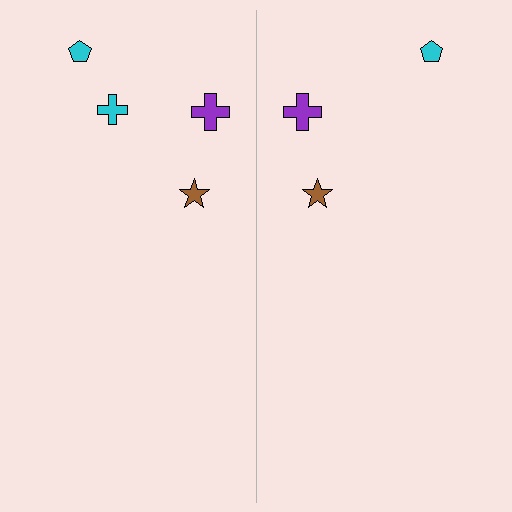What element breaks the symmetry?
A cyan cross is missing from the right side.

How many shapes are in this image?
There are 7 shapes in this image.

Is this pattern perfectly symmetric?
No, the pattern is not perfectly symmetric. A cyan cross is missing from the right side.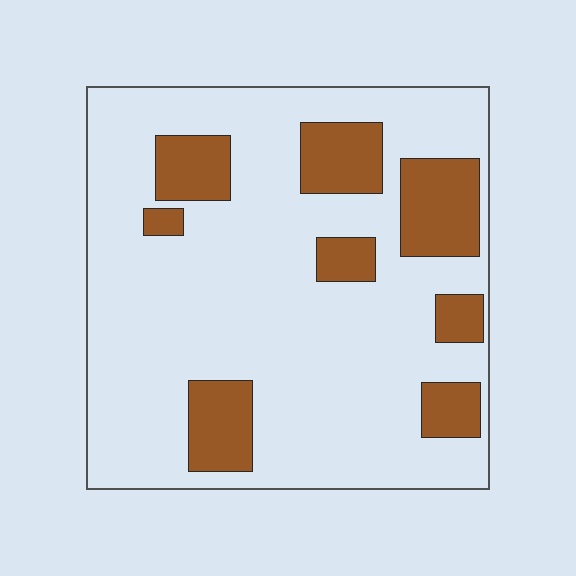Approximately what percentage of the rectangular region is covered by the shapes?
Approximately 20%.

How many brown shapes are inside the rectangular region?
8.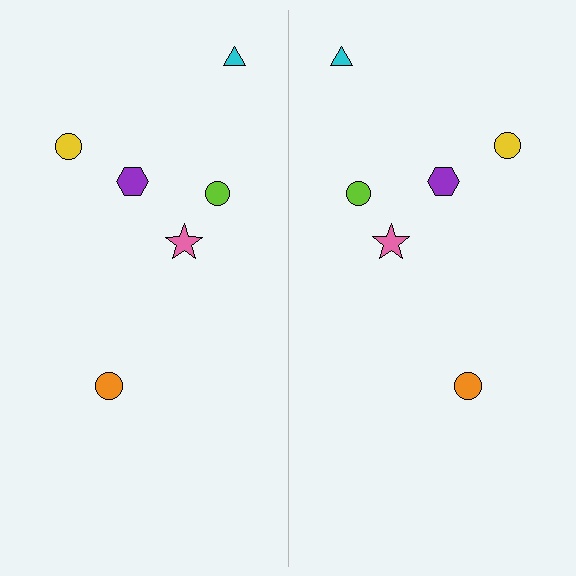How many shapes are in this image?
There are 12 shapes in this image.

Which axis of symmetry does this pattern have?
The pattern has a vertical axis of symmetry running through the center of the image.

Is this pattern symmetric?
Yes, this pattern has bilateral (reflection) symmetry.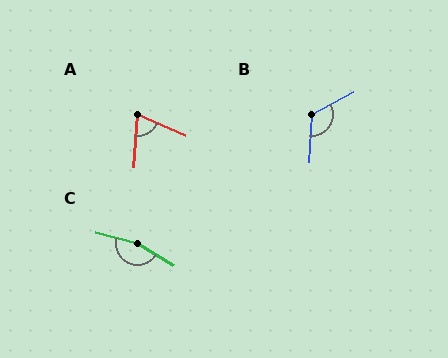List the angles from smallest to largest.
A (71°), B (122°), C (163°).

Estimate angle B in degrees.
Approximately 122 degrees.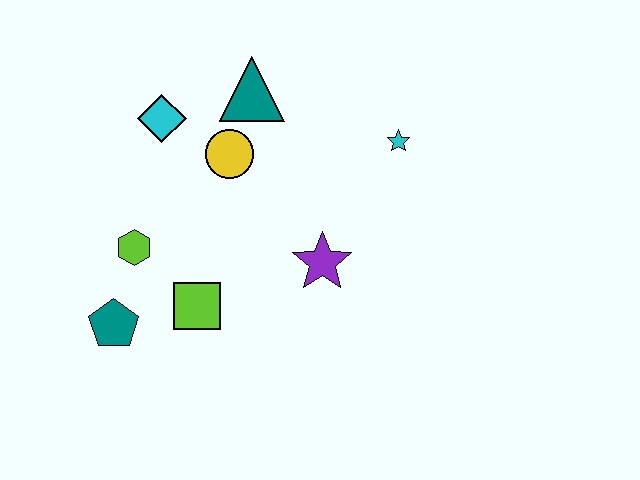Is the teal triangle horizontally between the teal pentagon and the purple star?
Yes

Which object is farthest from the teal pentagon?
The cyan star is farthest from the teal pentagon.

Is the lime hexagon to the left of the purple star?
Yes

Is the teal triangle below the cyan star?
No